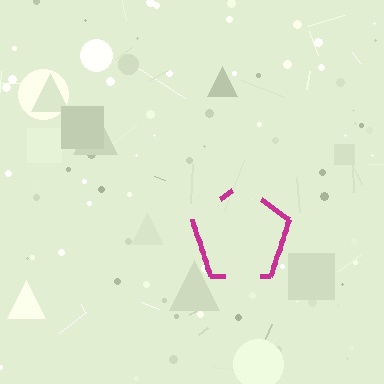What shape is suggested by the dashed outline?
The dashed outline suggests a pentagon.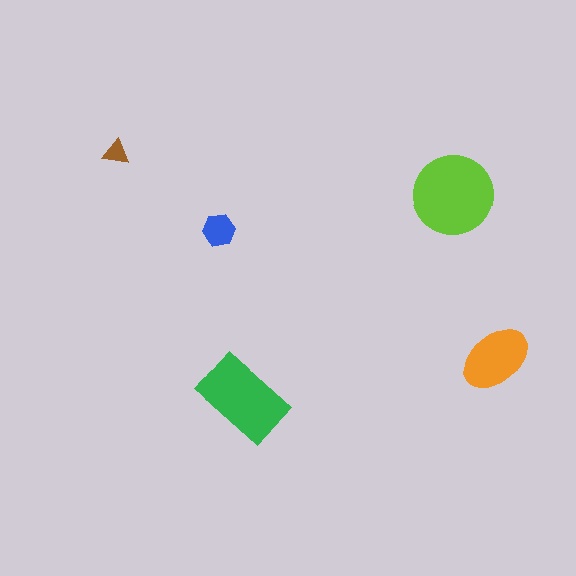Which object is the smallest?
The brown triangle.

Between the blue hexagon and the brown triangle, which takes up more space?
The blue hexagon.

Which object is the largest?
The lime circle.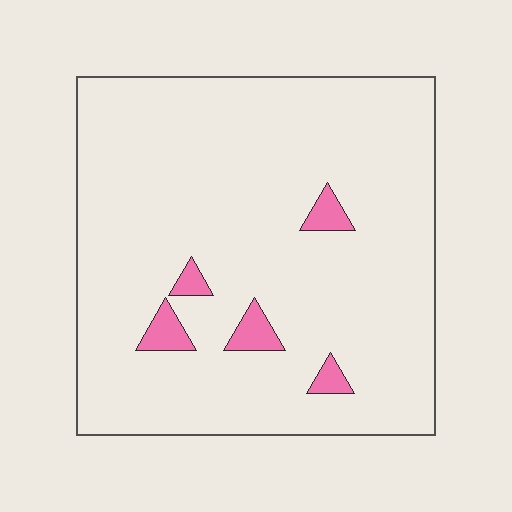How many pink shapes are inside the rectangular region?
5.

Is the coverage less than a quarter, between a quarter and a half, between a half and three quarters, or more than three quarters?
Less than a quarter.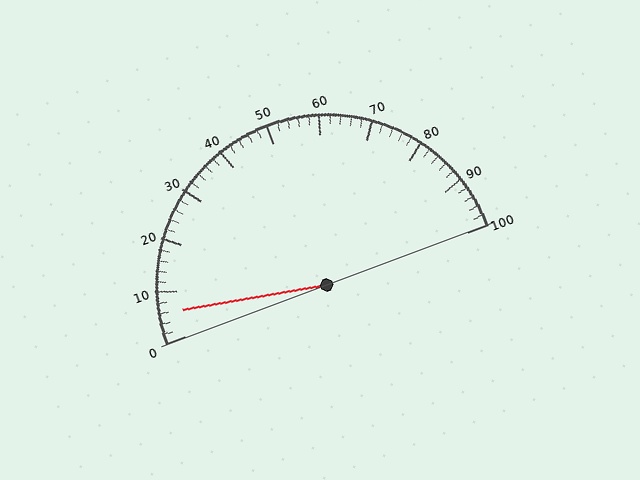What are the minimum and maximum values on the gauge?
The gauge ranges from 0 to 100.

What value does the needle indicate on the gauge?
The needle indicates approximately 6.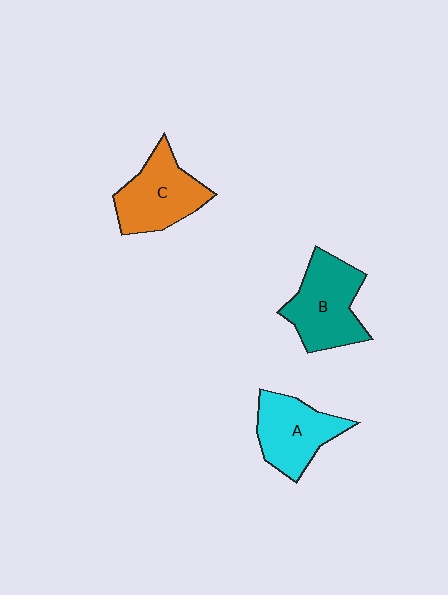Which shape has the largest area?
Shape B (teal).